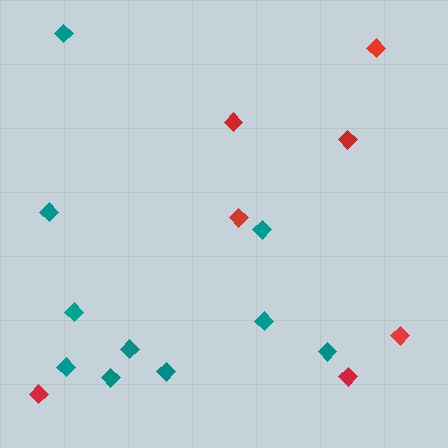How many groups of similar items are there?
There are 2 groups: one group of teal diamonds (10) and one group of red diamonds (7).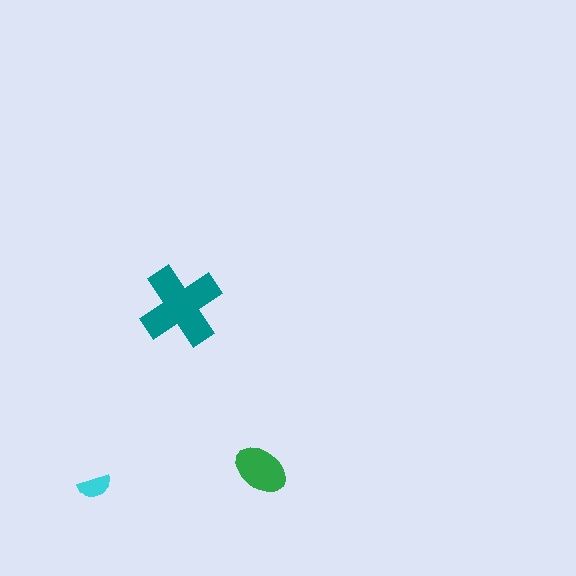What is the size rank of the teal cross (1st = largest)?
1st.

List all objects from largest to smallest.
The teal cross, the green ellipse, the cyan semicircle.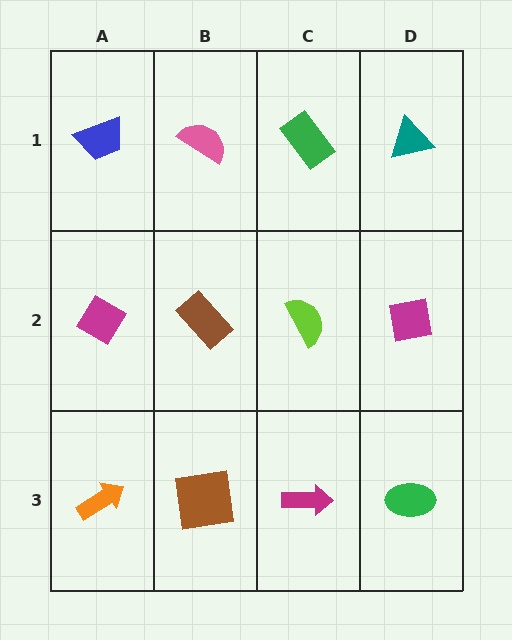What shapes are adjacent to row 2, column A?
A blue trapezoid (row 1, column A), an orange arrow (row 3, column A), a brown rectangle (row 2, column B).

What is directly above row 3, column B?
A brown rectangle.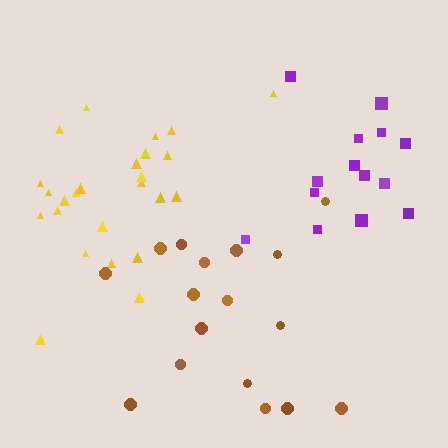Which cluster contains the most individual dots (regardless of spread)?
Yellow (25).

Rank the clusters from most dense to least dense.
yellow, purple, brown.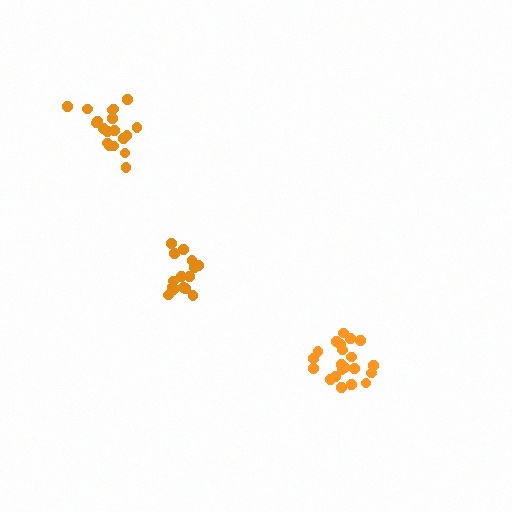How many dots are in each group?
Group 1: 19 dots, Group 2: 21 dots, Group 3: 15 dots (55 total).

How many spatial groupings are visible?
There are 3 spatial groupings.